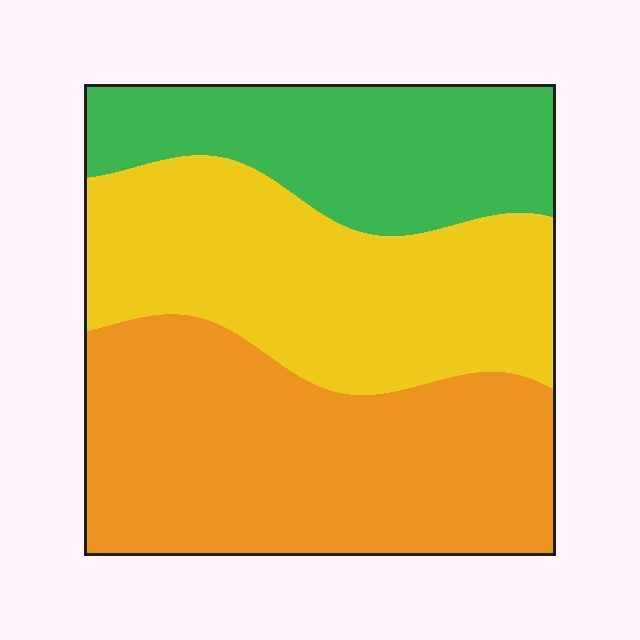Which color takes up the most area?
Orange, at roughly 40%.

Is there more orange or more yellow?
Orange.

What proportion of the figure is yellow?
Yellow covers around 35% of the figure.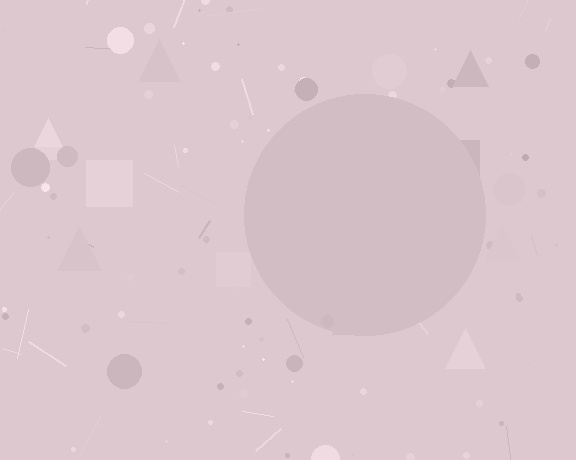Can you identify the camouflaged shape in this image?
The camouflaged shape is a circle.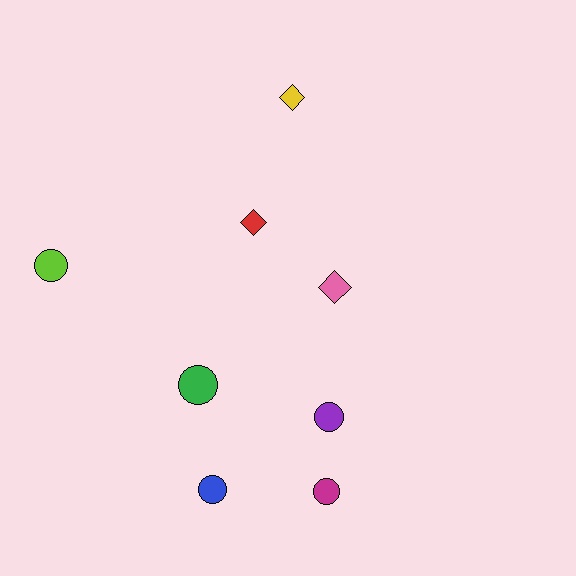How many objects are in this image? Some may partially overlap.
There are 8 objects.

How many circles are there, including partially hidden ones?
There are 5 circles.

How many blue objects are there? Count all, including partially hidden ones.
There is 1 blue object.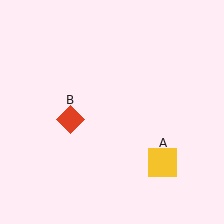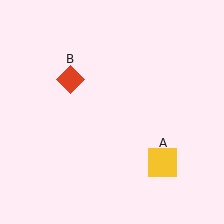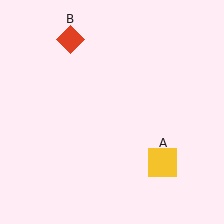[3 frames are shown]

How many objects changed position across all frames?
1 object changed position: red diamond (object B).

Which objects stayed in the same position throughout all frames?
Yellow square (object A) remained stationary.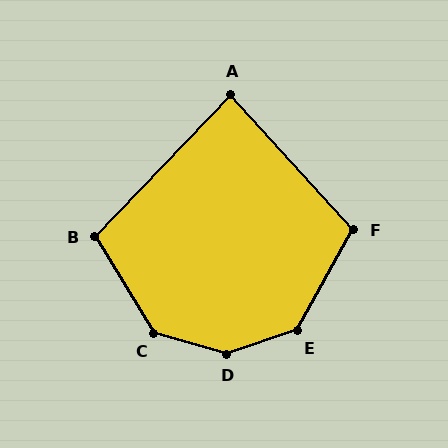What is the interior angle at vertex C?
Approximately 137 degrees (obtuse).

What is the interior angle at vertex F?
Approximately 109 degrees (obtuse).